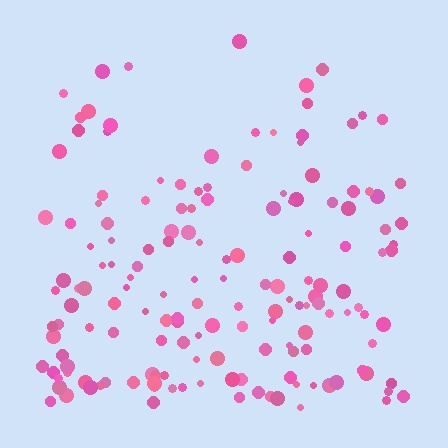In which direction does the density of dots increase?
From top to bottom, with the bottom side densest.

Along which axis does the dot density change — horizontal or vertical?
Vertical.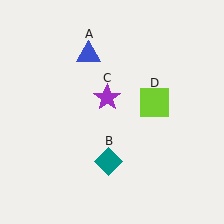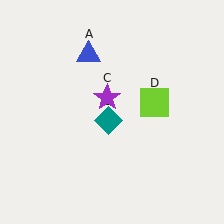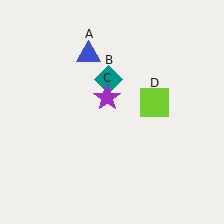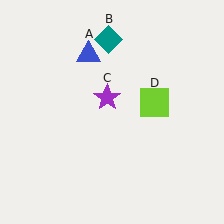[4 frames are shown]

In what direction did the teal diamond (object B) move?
The teal diamond (object B) moved up.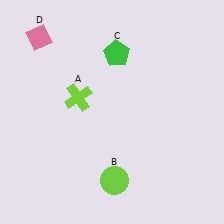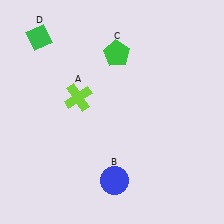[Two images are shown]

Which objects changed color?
B changed from lime to blue. D changed from pink to green.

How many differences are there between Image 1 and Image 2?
There are 2 differences between the two images.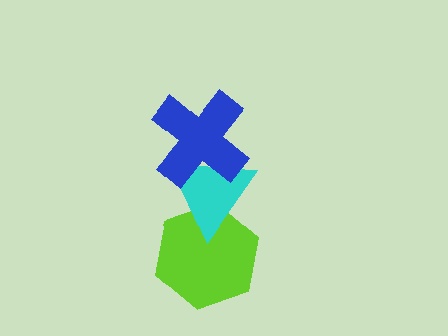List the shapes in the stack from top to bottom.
From top to bottom: the blue cross, the cyan triangle, the lime hexagon.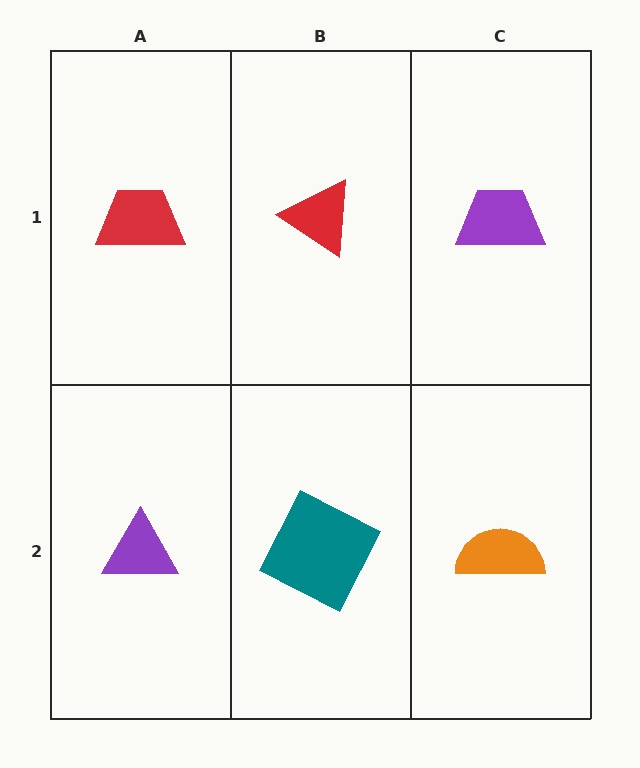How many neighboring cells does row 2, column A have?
2.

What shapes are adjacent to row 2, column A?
A red trapezoid (row 1, column A), a teal square (row 2, column B).